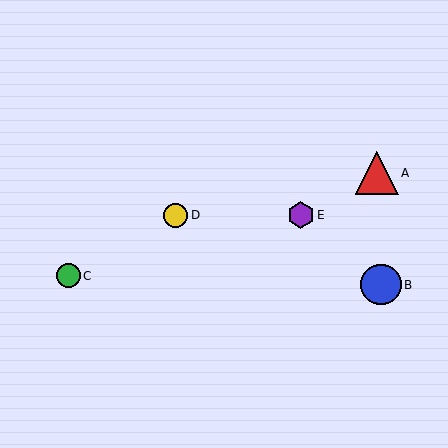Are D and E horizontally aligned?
Yes, both are at y≈215.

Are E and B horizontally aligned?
No, E is at y≈215 and B is at y≈285.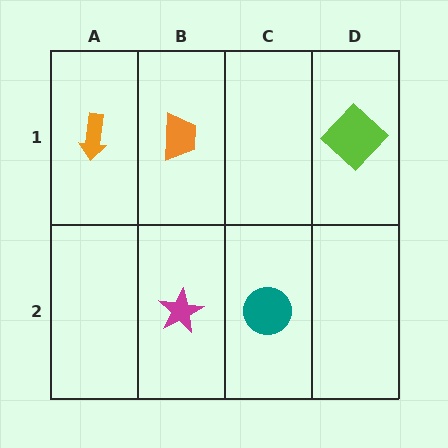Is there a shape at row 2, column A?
No, that cell is empty.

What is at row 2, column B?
A magenta star.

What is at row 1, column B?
An orange trapezoid.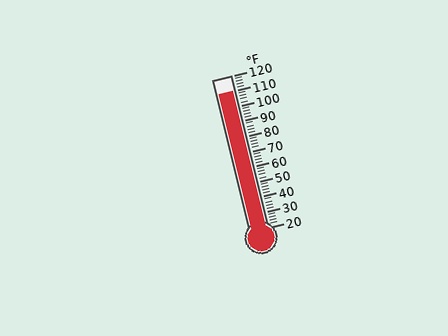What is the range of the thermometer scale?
The thermometer scale ranges from 20°F to 120°F.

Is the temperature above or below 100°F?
The temperature is above 100°F.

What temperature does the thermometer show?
The thermometer shows approximately 110°F.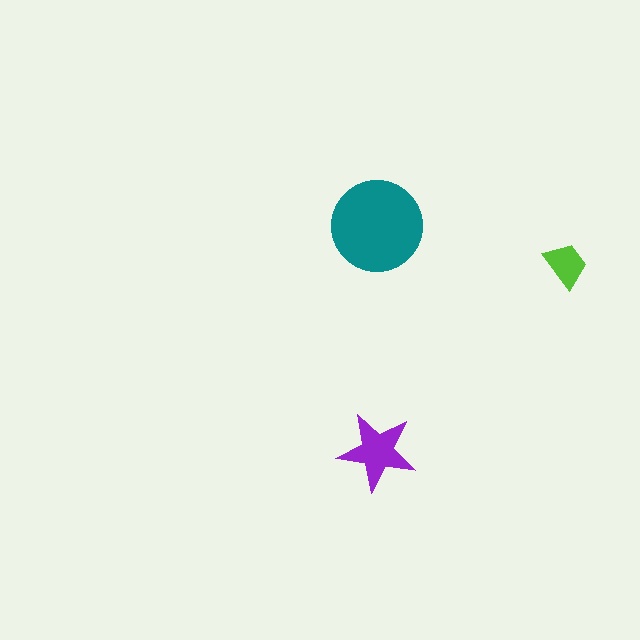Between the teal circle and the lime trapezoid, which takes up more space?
The teal circle.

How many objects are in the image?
There are 3 objects in the image.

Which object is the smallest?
The lime trapezoid.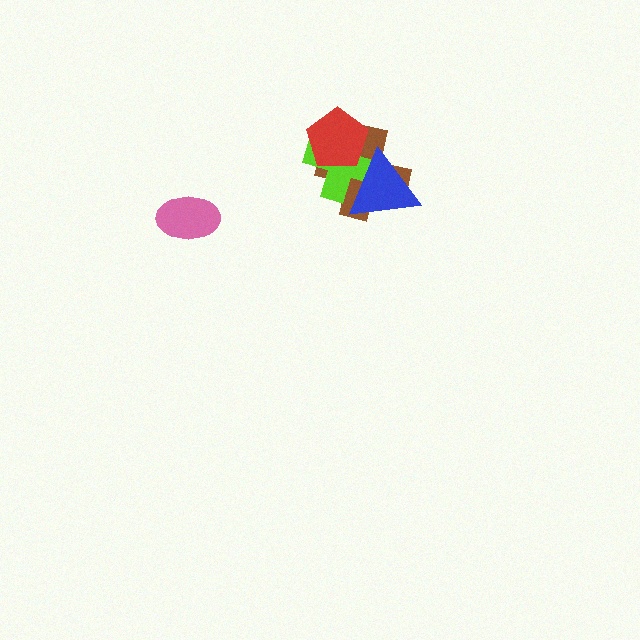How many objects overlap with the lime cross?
3 objects overlap with the lime cross.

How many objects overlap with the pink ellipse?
0 objects overlap with the pink ellipse.